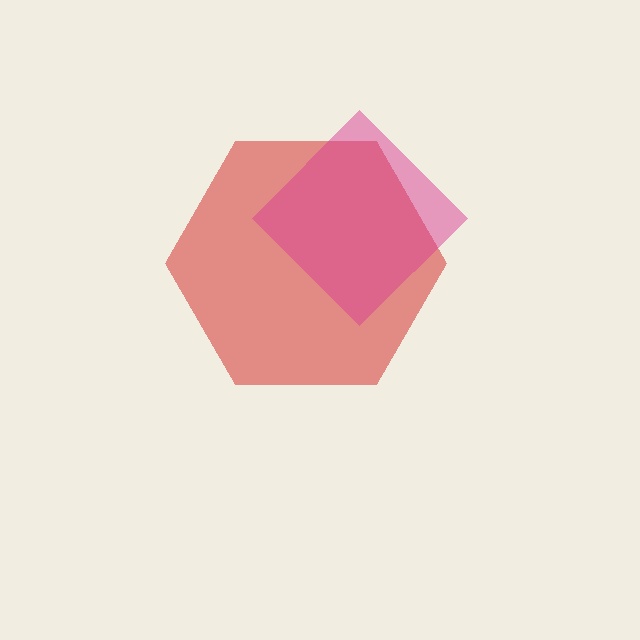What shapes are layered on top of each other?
The layered shapes are: a red hexagon, a magenta diamond.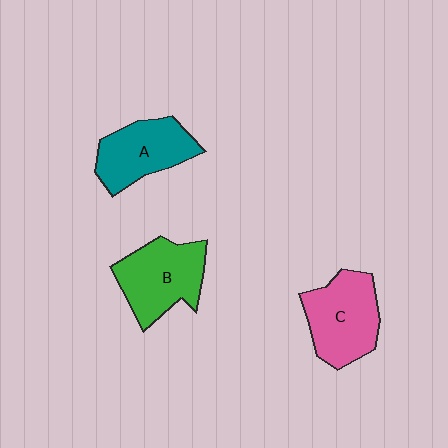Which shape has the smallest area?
Shape A (teal).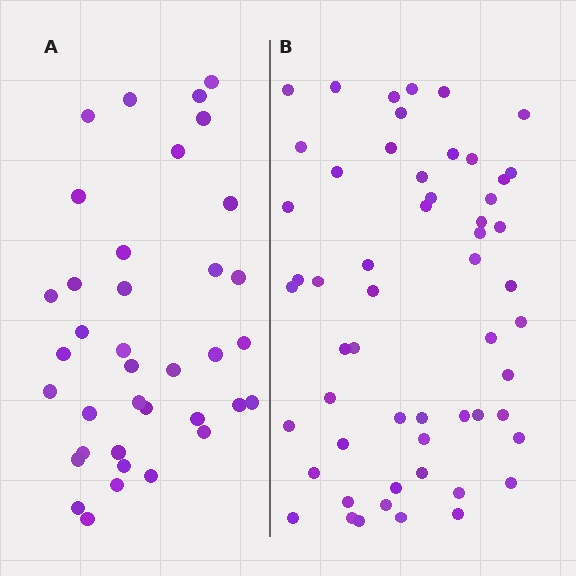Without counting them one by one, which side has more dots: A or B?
Region B (the right region) has more dots.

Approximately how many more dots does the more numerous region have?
Region B has approximately 20 more dots than region A.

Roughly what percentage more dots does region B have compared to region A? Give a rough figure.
About 50% more.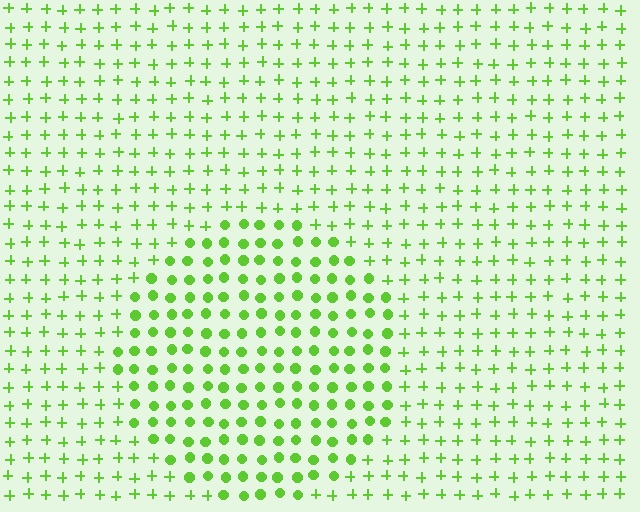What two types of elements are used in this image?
The image uses circles inside the circle region and plus signs outside it.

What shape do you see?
I see a circle.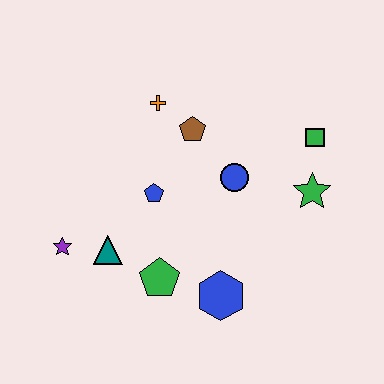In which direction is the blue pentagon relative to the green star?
The blue pentagon is to the left of the green star.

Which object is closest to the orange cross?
The brown pentagon is closest to the orange cross.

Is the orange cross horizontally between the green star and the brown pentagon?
No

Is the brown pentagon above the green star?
Yes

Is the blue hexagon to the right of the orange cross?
Yes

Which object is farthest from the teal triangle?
The green square is farthest from the teal triangle.